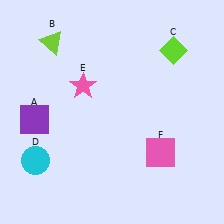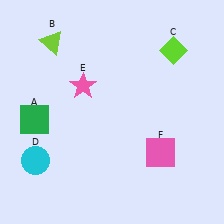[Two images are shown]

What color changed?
The square (A) changed from purple in Image 1 to green in Image 2.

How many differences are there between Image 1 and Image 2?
There is 1 difference between the two images.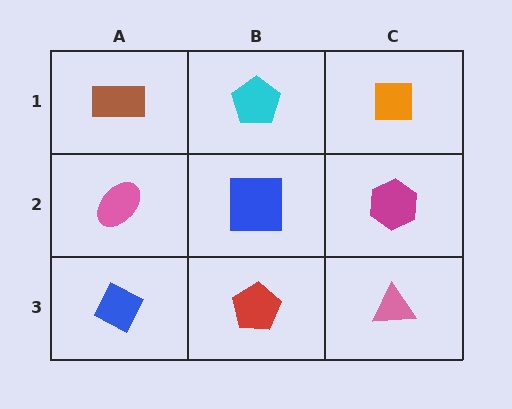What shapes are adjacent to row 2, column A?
A brown rectangle (row 1, column A), a blue diamond (row 3, column A), a blue square (row 2, column B).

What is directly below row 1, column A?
A pink ellipse.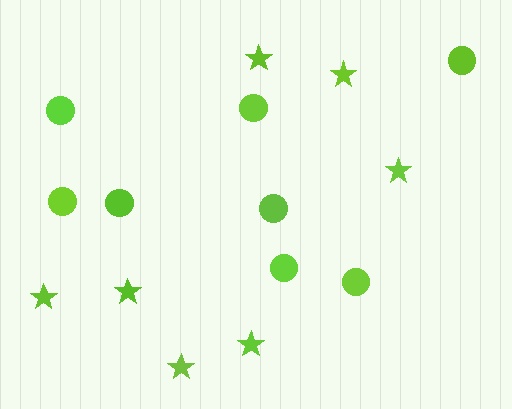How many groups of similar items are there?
There are 2 groups: one group of stars (7) and one group of circles (8).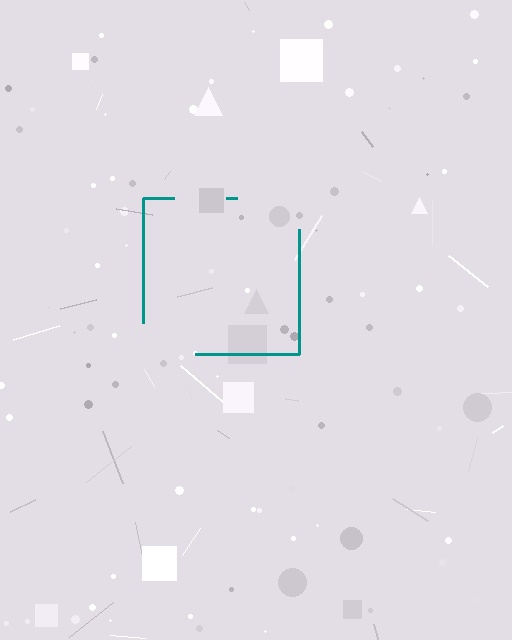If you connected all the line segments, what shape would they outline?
They would outline a square.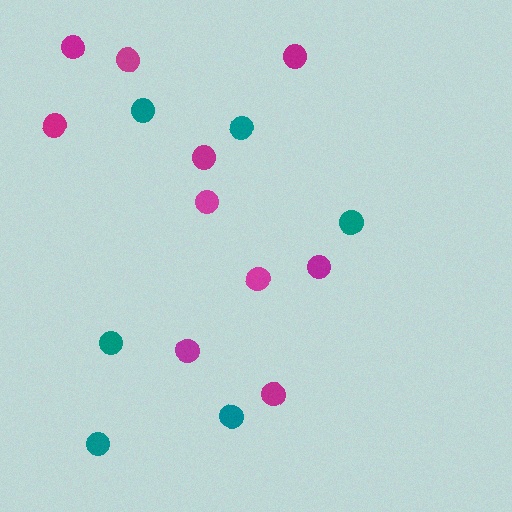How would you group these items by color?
There are 2 groups: one group of teal circles (6) and one group of magenta circles (10).